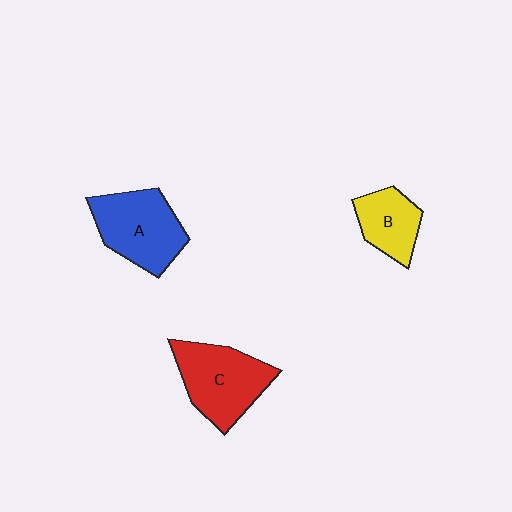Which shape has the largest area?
Shape C (red).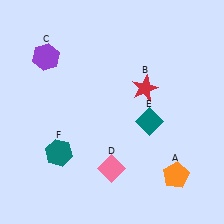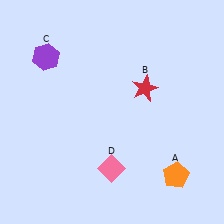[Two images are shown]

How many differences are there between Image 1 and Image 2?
There are 2 differences between the two images.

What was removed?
The teal hexagon (F), the teal diamond (E) were removed in Image 2.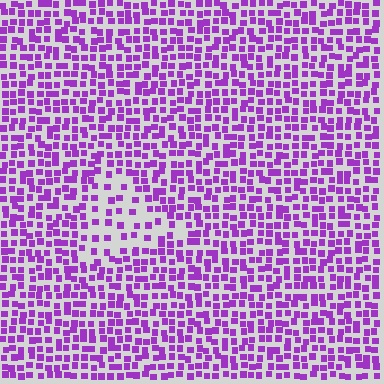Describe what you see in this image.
The image contains small purple elements arranged at two different densities. A triangle-shaped region is visible where the elements are less densely packed than the surrounding area.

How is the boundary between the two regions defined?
The boundary is defined by a change in element density (approximately 2.1x ratio). All elements are the same color, size, and shape.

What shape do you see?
I see a triangle.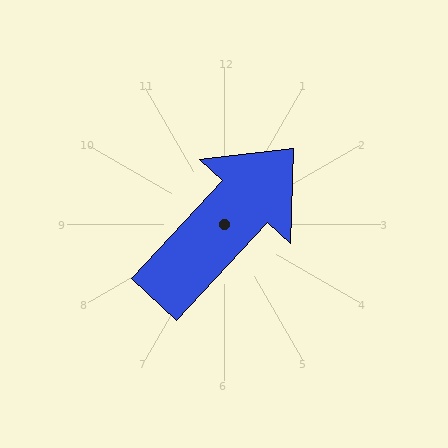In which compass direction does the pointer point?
Northeast.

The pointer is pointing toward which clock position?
Roughly 1 o'clock.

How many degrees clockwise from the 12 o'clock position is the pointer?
Approximately 43 degrees.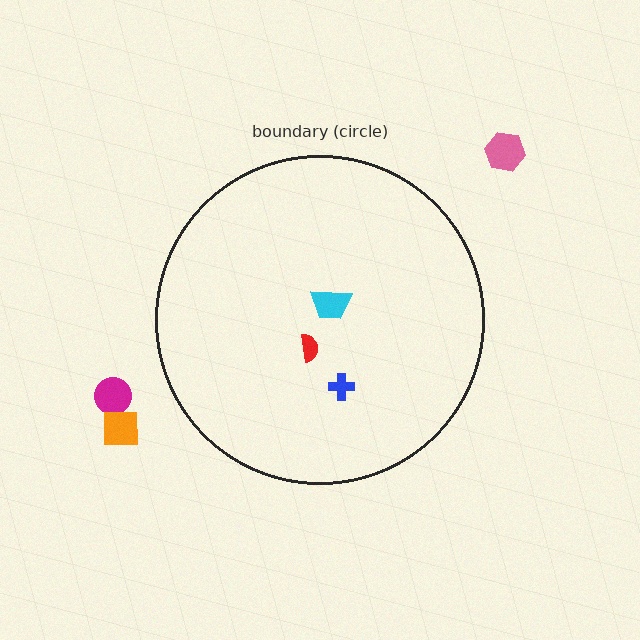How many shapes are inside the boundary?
3 inside, 3 outside.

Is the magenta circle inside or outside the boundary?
Outside.